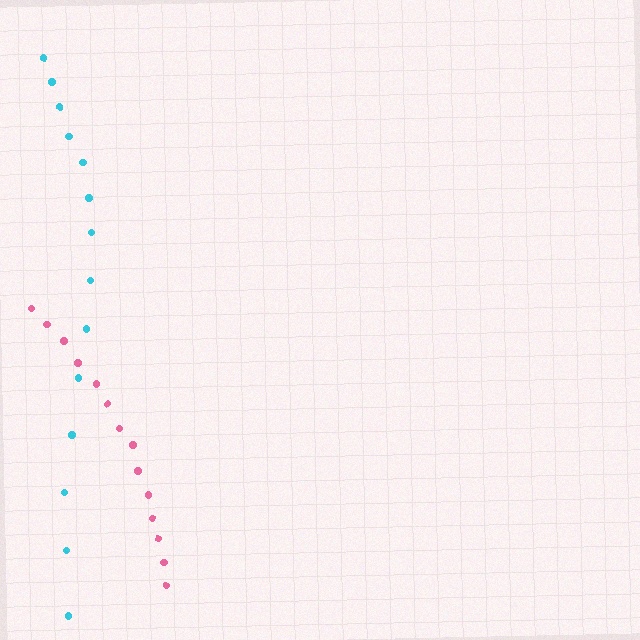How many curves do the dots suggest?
There are 2 distinct paths.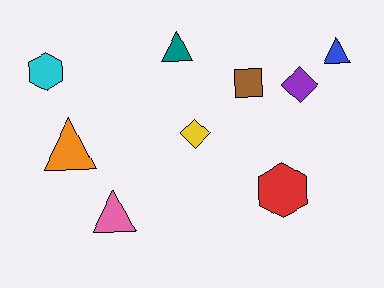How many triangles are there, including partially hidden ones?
There are 4 triangles.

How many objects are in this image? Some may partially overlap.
There are 9 objects.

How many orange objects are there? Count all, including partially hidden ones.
There is 1 orange object.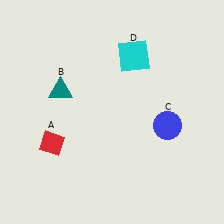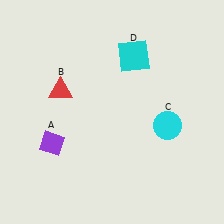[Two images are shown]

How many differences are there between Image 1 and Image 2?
There are 3 differences between the two images.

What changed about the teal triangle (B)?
In Image 1, B is teal. In Image 2, it changed to red.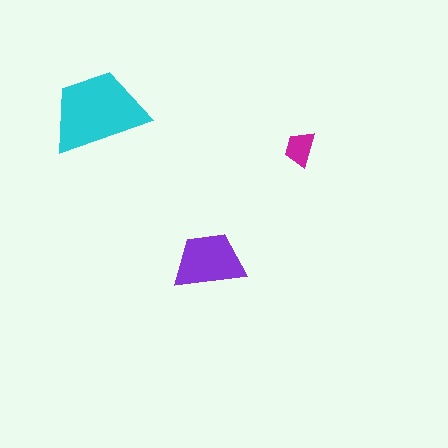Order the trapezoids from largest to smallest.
the cyan one, the purple one, the magenta one.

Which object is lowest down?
The purple trapezoid is bottommost.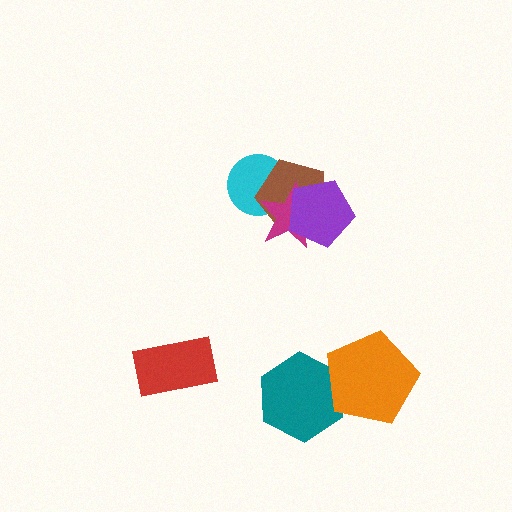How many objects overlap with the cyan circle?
2 objects overlap with the cyan circle.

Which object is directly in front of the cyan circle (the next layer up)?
The brown pentagon is directly in front of the cyan circle.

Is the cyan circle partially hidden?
Yes, it is partially covered by another shape.